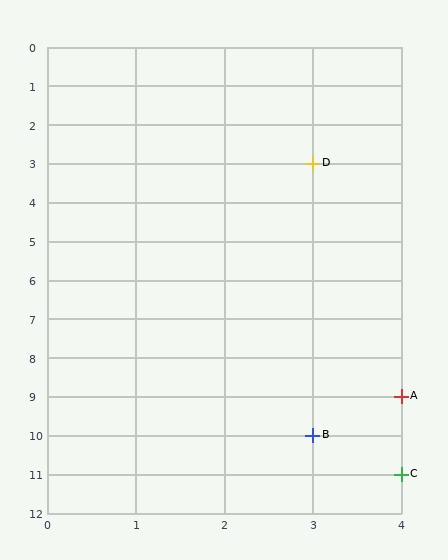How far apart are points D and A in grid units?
Points D and A are 1 column and 6 rows apart (about 6.1 grid units diagonally).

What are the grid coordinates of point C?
Point C is at grid coordinates (4, 11).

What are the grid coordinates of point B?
Point B is at grid coordinates (3, 10).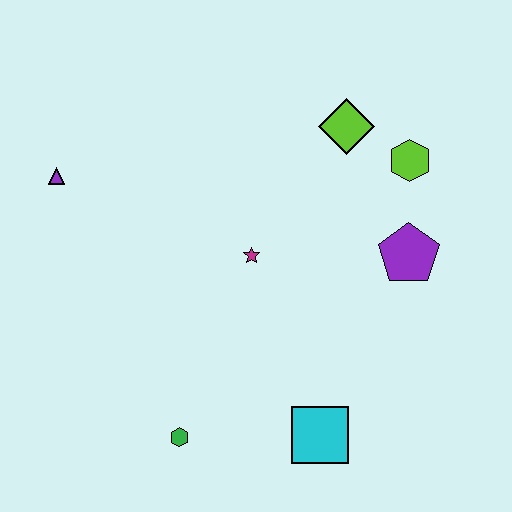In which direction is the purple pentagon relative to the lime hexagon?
The purple pentagon is below the lime hexagon.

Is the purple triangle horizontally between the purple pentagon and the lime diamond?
No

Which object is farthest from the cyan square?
The purple triangle is farthest from the cyan square.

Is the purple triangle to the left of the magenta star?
Yes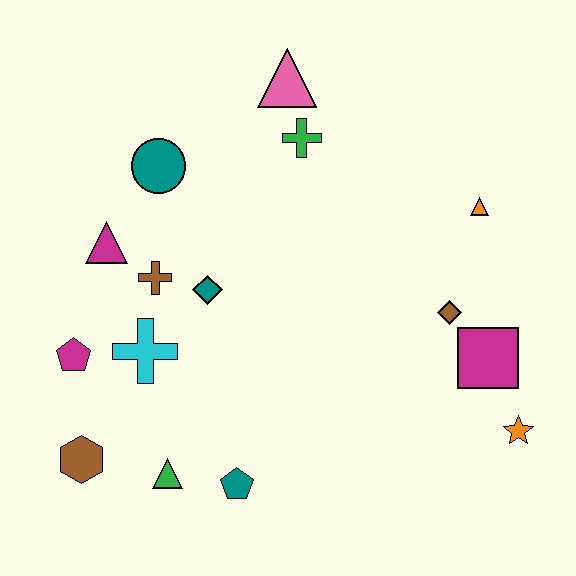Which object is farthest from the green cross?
The brown hexagon is farthest from the green cross.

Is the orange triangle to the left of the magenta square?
Yes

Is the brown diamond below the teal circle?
Yes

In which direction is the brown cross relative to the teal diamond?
The brown cross is to the left of the teal diamond.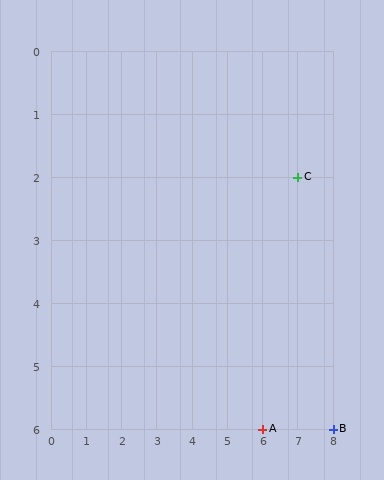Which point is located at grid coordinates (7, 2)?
Point C is at (7, 2).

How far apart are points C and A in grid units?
Points C and A are 1 column and 4 rows apart (about 4.1 grid units diagonally).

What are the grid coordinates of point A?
Point A is at grid coordinates (6, 6).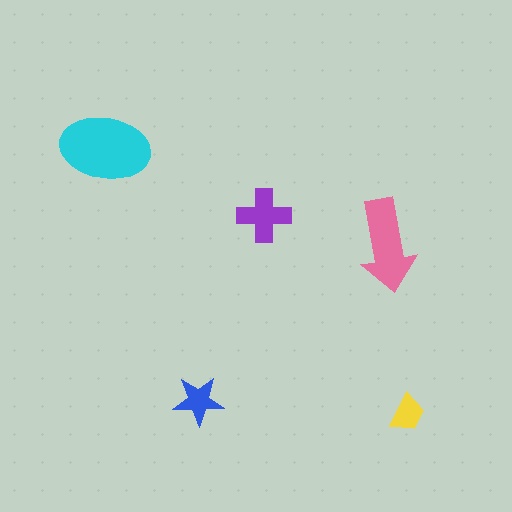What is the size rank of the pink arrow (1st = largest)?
2nd.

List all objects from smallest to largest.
The yellow trapezoid, the blue star, the purple cross, the pink arrow, the cyan ellipse.